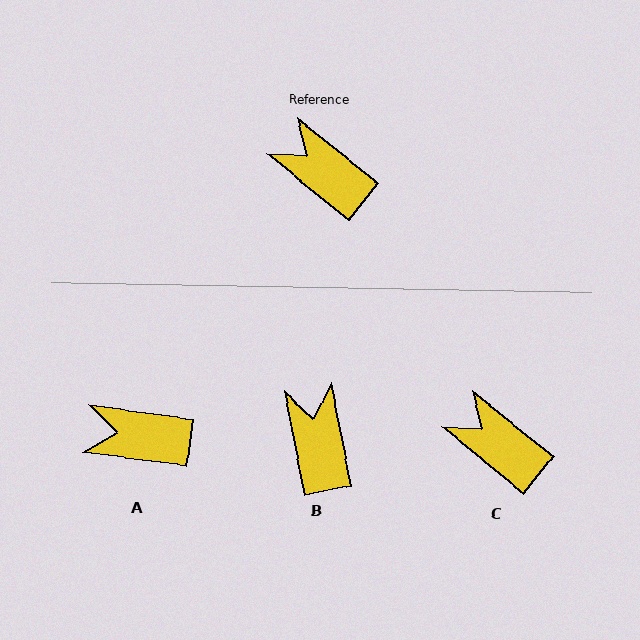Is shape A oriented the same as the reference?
No, it is off by about 31 degrees.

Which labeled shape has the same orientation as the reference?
C.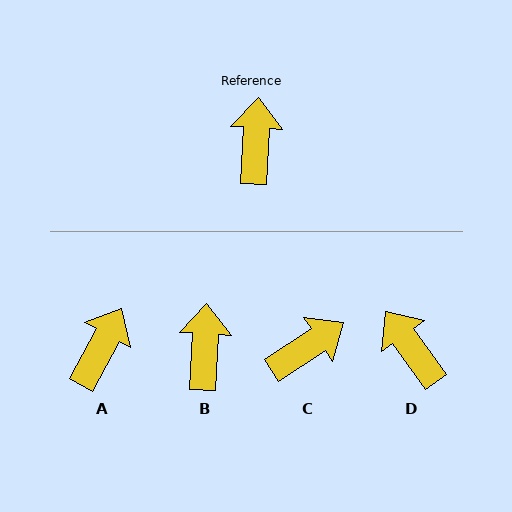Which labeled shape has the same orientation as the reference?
B.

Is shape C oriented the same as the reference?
No, it is off by about 53 degrees.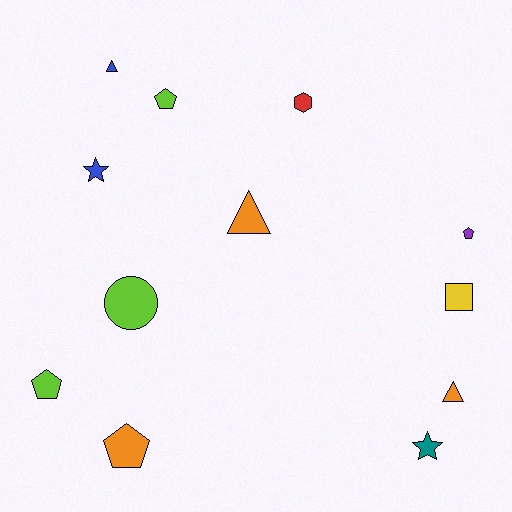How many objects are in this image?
There are 12 objects.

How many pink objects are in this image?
There are no pink objects.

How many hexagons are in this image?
There is 1 hexagon.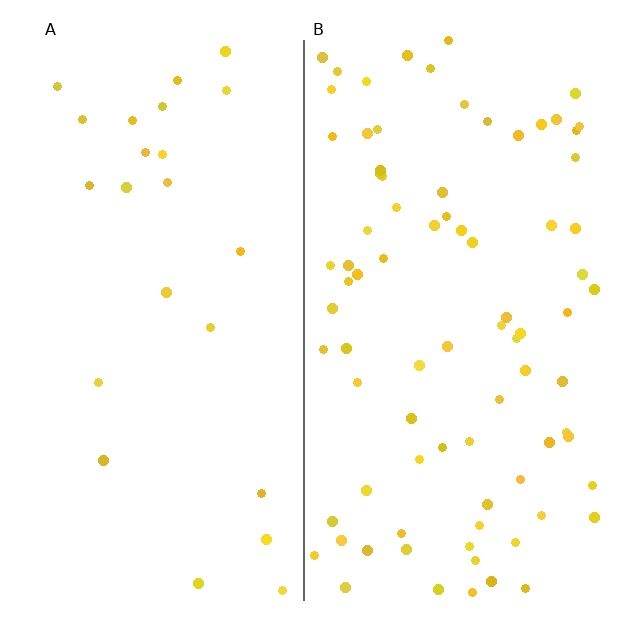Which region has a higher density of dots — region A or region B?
B (the right).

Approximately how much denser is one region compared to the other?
Approximately 3.4× — region B over region A.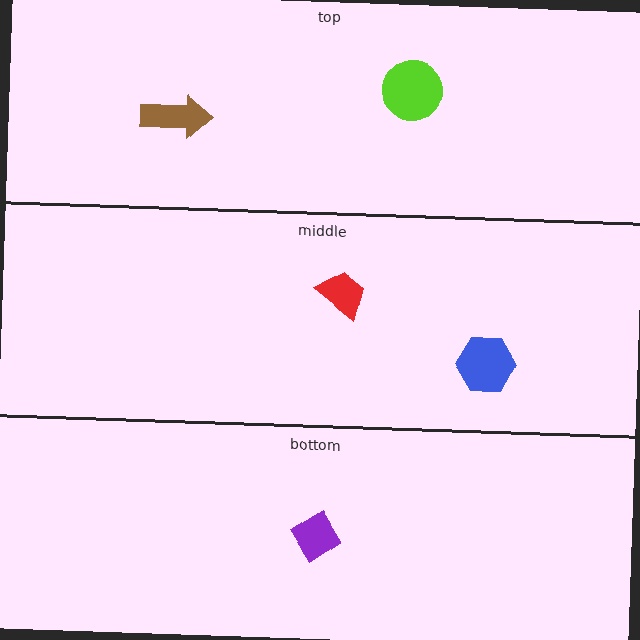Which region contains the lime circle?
The top region.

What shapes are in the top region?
The brown arrow, the lime circle.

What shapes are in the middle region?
The blue hexagon, the red trapezoid.